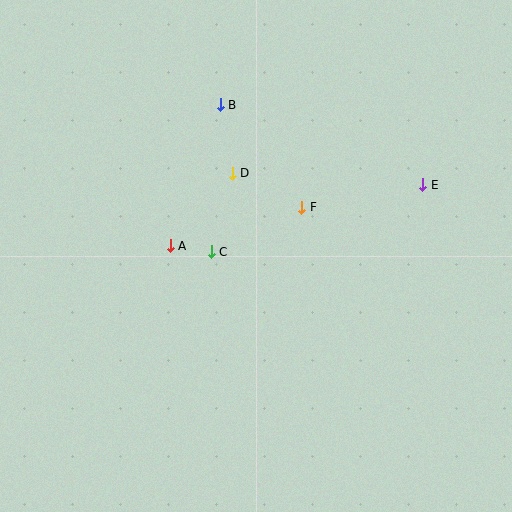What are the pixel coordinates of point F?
Point F is at (302, 207).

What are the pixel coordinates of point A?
Point A is at (170, 246).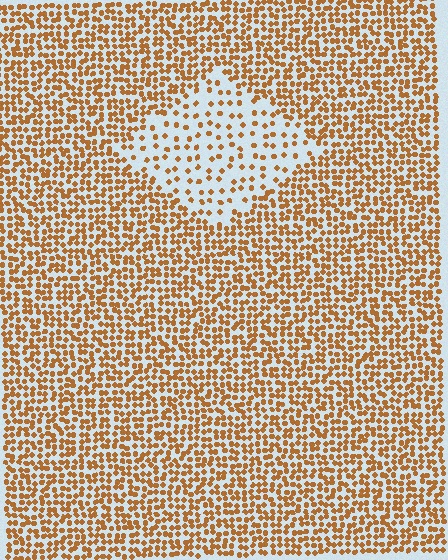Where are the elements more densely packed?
The elements are more densely packed outside the diamond boundary.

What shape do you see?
I see a diamond.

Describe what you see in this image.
The image contains small brown elements arranged at two different densities. A diamond-shaped region is visible where the elements are less densely packed than the surrounding area.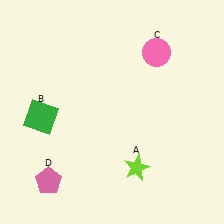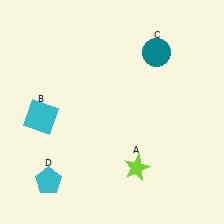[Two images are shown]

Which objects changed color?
B changed from green to cyan. C changed from pink to teal. D changed from pink to cyan.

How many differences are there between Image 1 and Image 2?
There are 3 differences between the two images.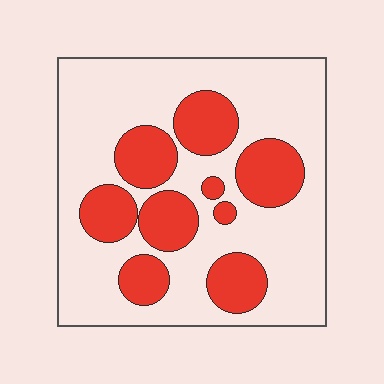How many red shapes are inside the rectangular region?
9.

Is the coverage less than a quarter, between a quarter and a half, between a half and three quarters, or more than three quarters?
Between a quarter and a half.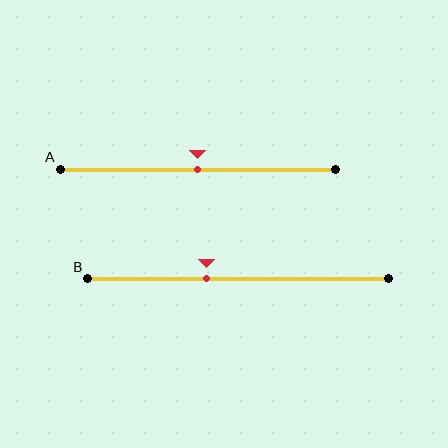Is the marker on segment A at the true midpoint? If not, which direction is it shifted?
Yes, the marker on segment A is at the true midpoint.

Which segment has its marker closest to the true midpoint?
Segment A has its marker closest to the true midpoint.